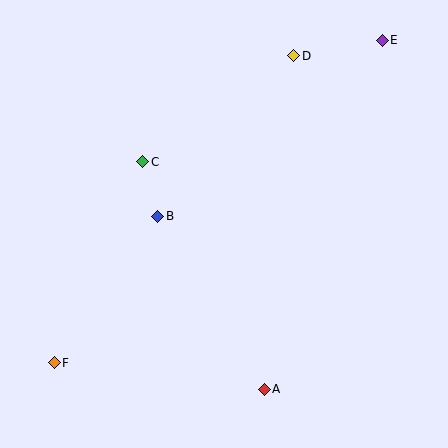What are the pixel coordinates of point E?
Point E is at (382, 40).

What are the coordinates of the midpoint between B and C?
The midpoint between B and C is at (150, 189).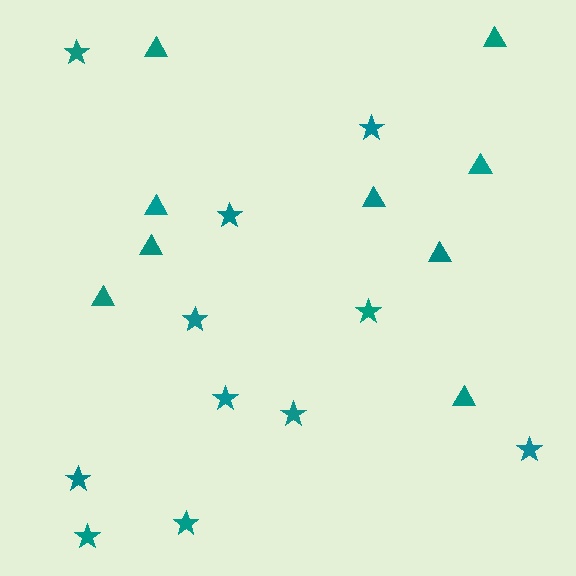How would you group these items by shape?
There are 2 groups: one group of stars (11) and one group of triangles (9).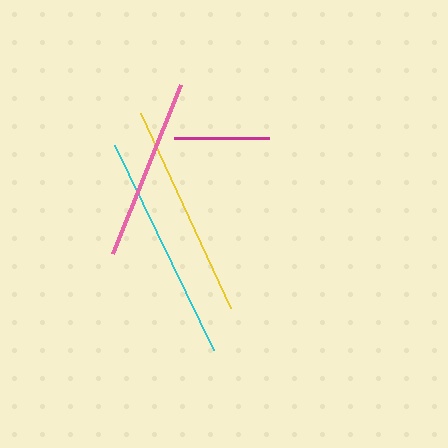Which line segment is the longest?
The cyan line is the longest at approximately 227 pixels.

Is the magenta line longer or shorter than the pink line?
The pink line is longer than the magenta line.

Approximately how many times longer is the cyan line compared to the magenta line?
The cyan line is approximately 2.4 times the length of the magenta line.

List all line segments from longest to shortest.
From longest to shortest: cyan, yellow, pink, magenta.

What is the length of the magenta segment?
The magenta segment is approximately 95 pixels long.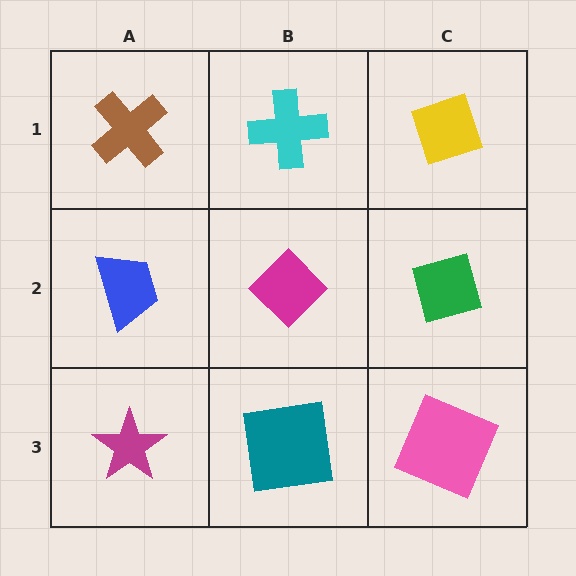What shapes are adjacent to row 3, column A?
A blue trapezoid (row 2, column A), a teal square (row 3, column B).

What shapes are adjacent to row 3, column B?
A magenta diamond (row 2, column B), a magenta star (row 3, column A), a pink square (row 3, column C).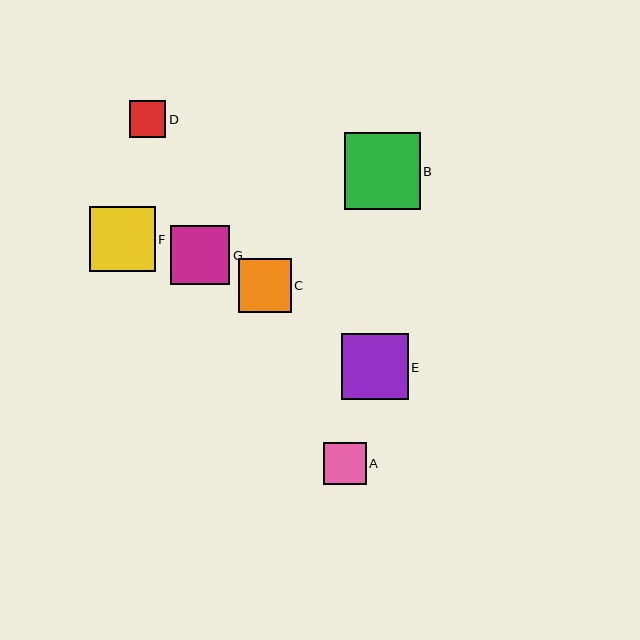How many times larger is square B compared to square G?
Square B is approximately 1.3 times the size of square G.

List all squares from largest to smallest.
From largest to smallest: B, E, F, G, C, A, D.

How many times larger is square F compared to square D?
Square F is approximately 1.8 times the size of square D.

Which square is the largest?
Square B is the largest with a size of approximately 76 pixels.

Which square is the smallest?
Square D is the smallest with a size of approximately 36 pixels.